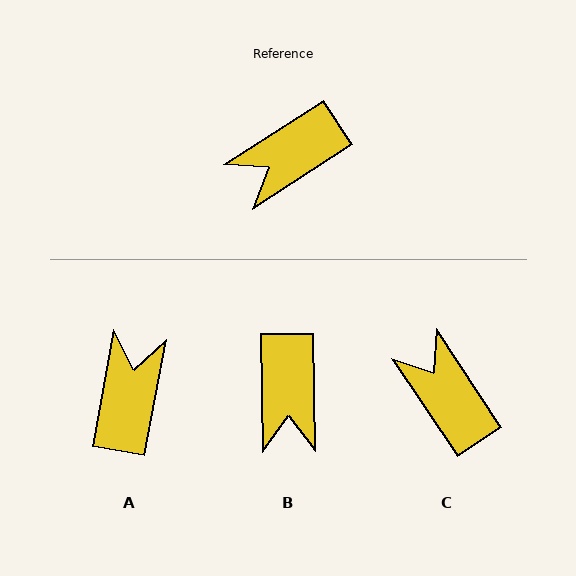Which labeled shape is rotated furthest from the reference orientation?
A, about 133 degrees away.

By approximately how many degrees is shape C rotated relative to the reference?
Approximately 89 degrees clockwise.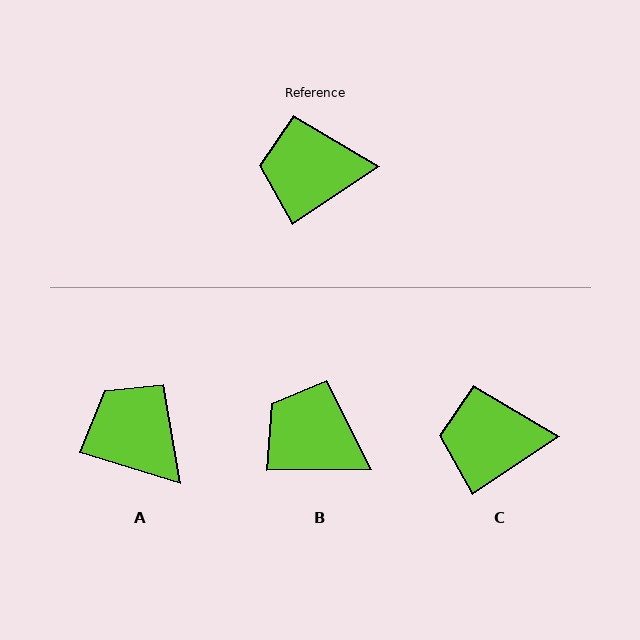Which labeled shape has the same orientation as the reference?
C.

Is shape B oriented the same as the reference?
No, it is off by about 33 degrees.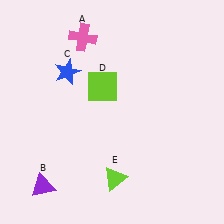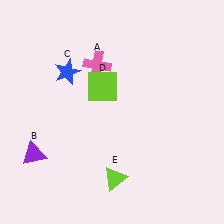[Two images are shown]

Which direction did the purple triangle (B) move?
The purple triangle (B) moved up.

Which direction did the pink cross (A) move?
The pink cross (A) moved down.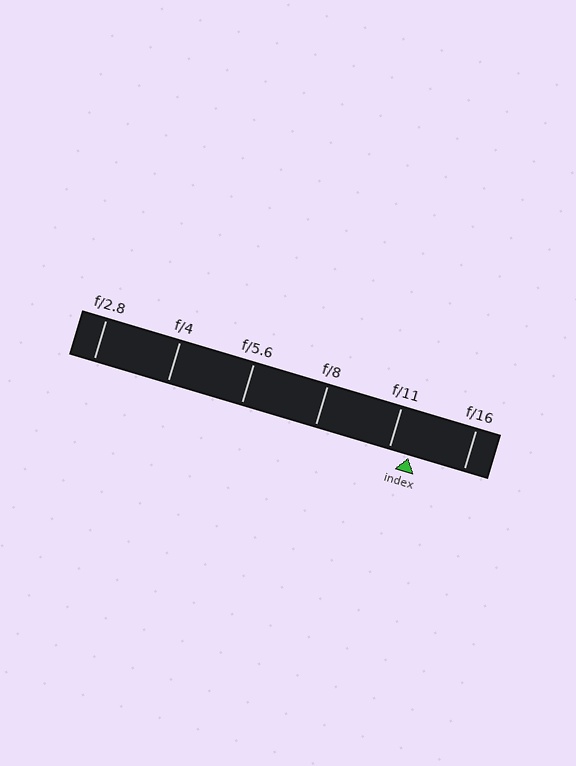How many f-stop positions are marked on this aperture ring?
There are 6 f-stop positions marked.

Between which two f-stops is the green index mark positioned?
The index mark is between f/11 and f/16.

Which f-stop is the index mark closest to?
The index mark is closest to f/11.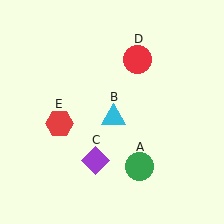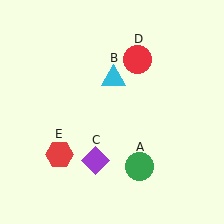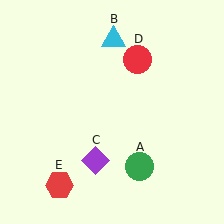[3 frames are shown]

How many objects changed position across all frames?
2 objects changed position: cyan triangle (object B), red hexagon (object E).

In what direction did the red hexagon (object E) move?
The red hexagon (object E) moved down.